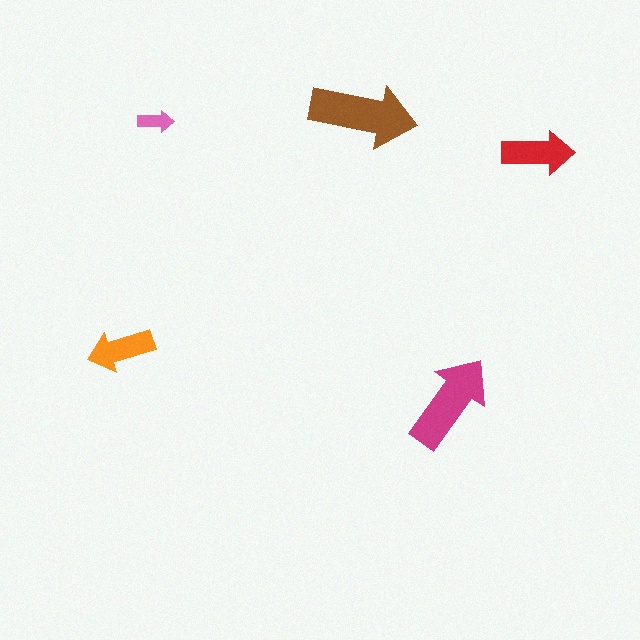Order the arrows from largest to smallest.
the brown one, the magenta one, the red one, the orange one, the pink one.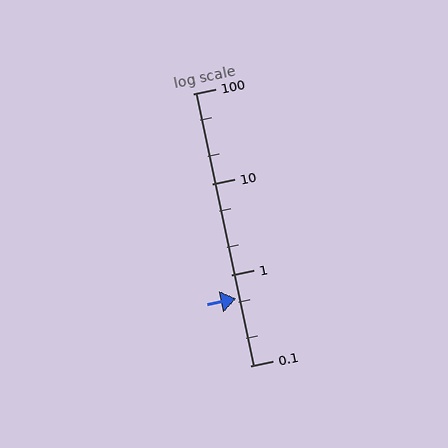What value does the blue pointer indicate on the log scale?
The pointer indicates approximately 0.55.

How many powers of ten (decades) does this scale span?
The scale spans 3 decades, from 0.1 to 100.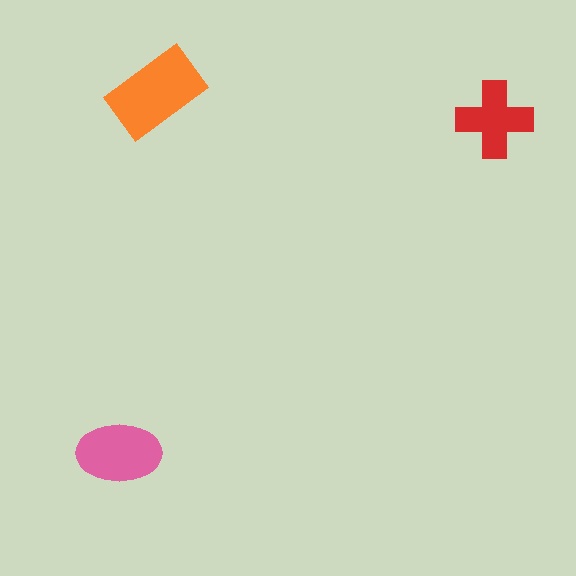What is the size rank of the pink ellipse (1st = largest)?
2nd.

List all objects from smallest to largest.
The red cross, the pink ellipse, the orange rectangle.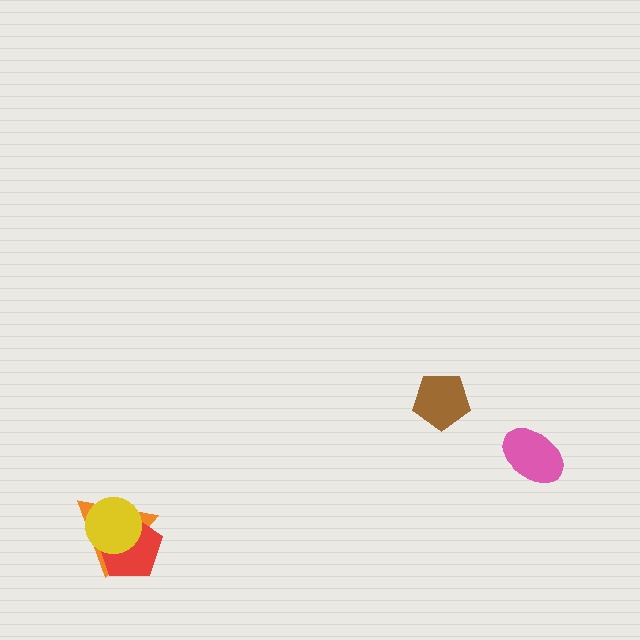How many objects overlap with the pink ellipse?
0 objects overlap with the pink ellipse.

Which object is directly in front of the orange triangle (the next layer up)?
The red pentagon is directly in front of the orange triangle.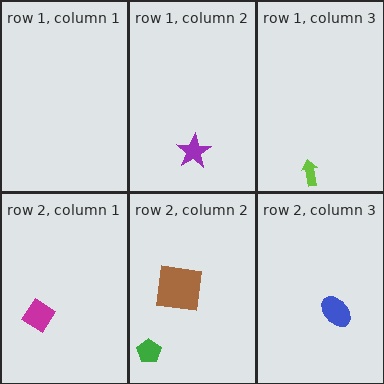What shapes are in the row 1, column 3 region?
The lime arrow.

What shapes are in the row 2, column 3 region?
The blue ellipse.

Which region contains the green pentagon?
The row 2, column 2 region.